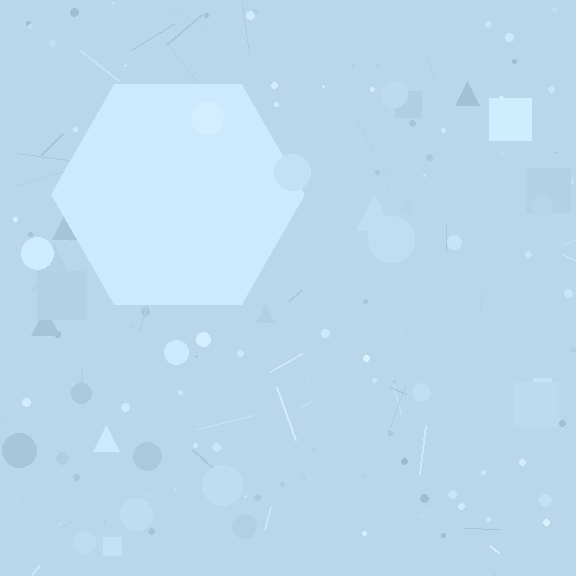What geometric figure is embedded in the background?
A hexagon is embedded in the background.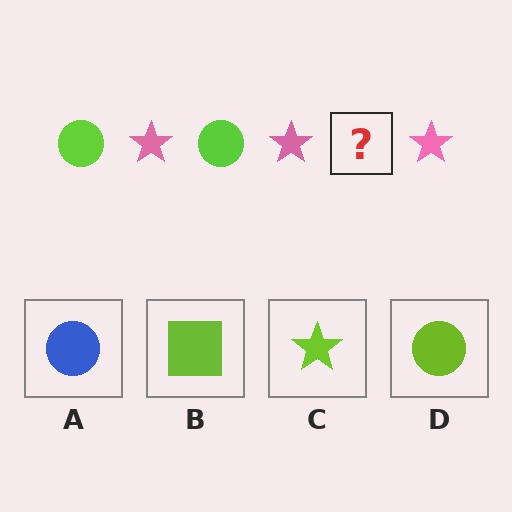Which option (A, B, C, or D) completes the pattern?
D.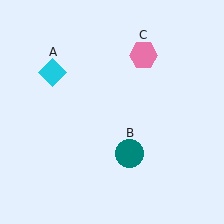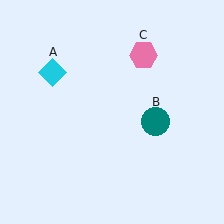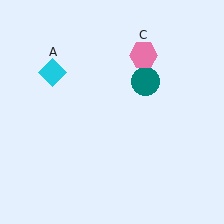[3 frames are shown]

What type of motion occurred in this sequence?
The teal circle (object B) rotated counterclockwise around the center of the scene.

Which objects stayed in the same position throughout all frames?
Cyan diamond (object A) and pink hexagon (object C) remained stationary.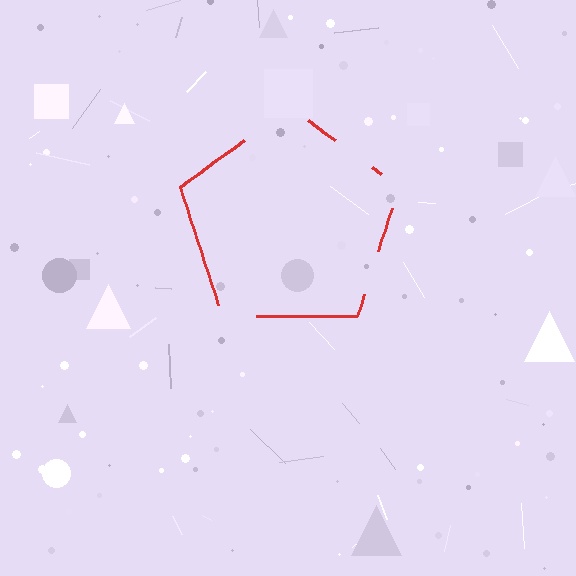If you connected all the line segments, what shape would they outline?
They would outline a pentagon.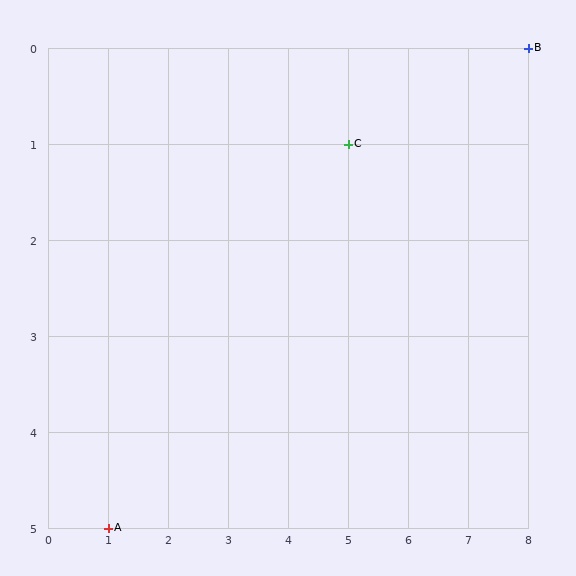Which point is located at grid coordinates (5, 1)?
Point C is at (5, 1).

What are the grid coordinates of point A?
Point A is at grid coordinates (1, 5).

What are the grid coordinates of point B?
Point B is at grid coordinates (8, 0).